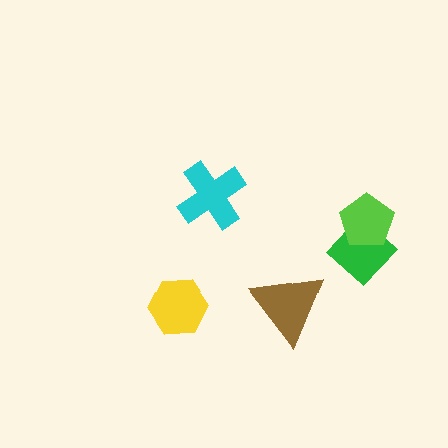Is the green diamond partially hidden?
Yes, it is partially covered by another shape.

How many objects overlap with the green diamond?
1 object overlaps with the green diamond.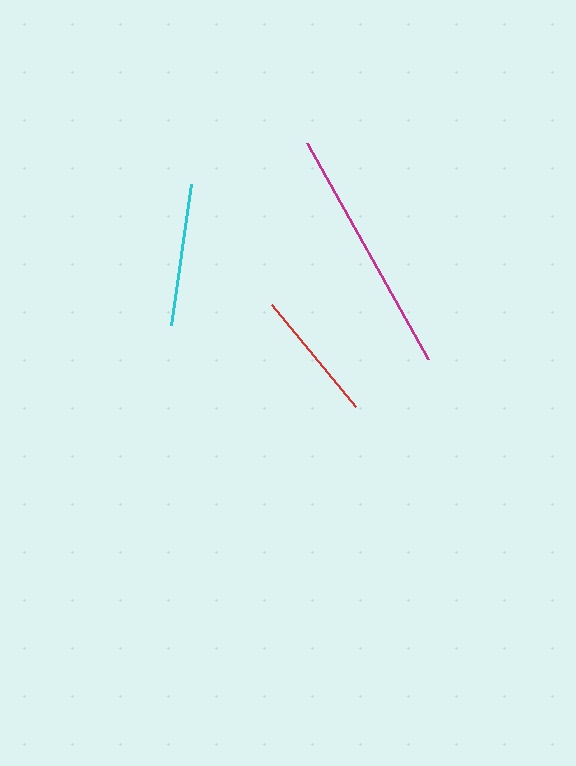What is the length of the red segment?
The red segment is approximately 131 pixels long.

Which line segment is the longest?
The magenta line is the longest at approximately 248 pixels.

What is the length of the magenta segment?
The magenta segment is approximately 248 pixels long.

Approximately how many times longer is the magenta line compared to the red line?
The magenta line is approximately 1.9 times the length of the red line.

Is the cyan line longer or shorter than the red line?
The cyan line is longer than the red line.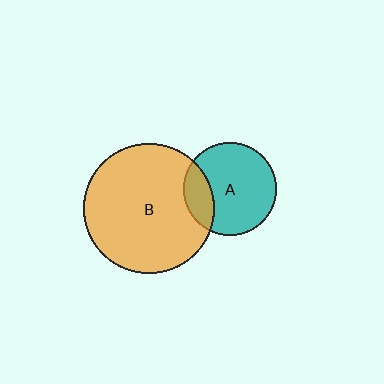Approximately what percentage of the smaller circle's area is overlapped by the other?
Approximately 20%.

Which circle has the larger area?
Circle B (orange).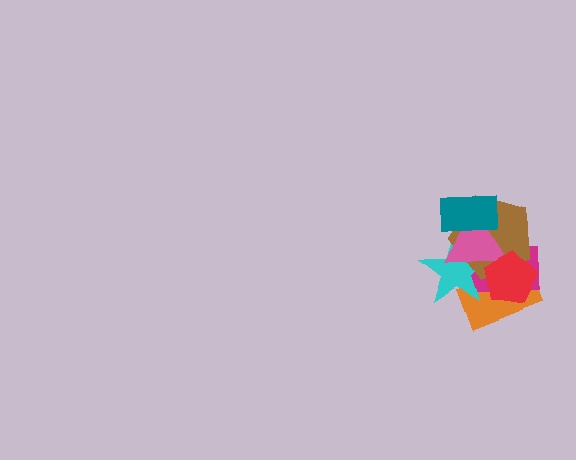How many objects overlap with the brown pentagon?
6 objects overlap with the brown pentagon.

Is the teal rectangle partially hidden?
No, no other shape covers it.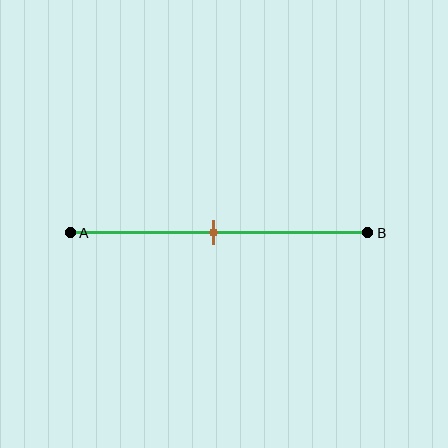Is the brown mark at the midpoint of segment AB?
Yes, the mark is approximately at the midpoint.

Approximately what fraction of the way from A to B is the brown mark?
The brown mark is approximately 50% of the way from A to B.